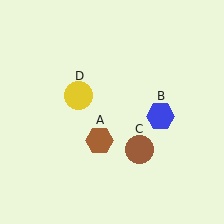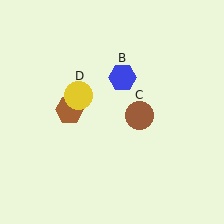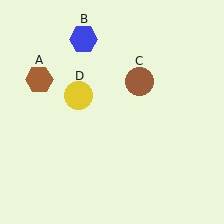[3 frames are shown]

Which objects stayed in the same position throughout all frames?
Yellow circle (object D) remained stationary.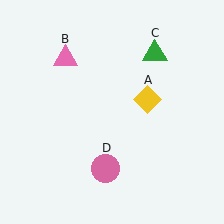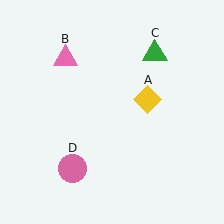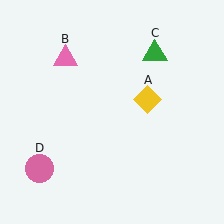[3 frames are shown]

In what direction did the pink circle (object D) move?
The pink circle (object D) moved left.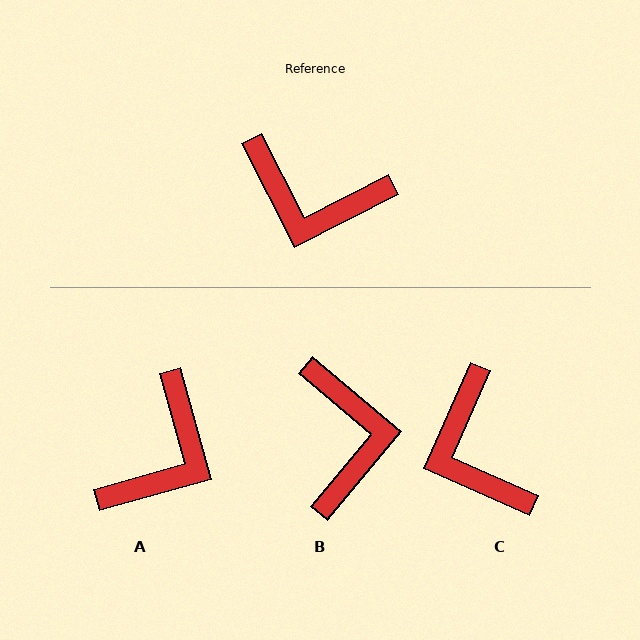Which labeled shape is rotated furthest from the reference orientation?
B, about 113 degrees away.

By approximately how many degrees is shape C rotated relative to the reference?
Approximately 51 degrees clockwise.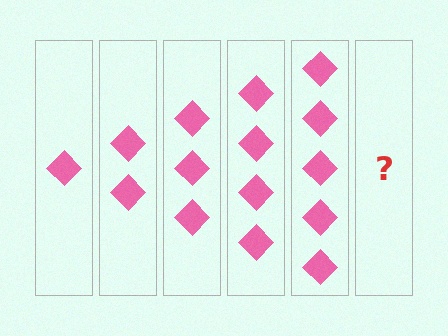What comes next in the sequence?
The next element should be 6 diamonds.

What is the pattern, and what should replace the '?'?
The pattern is that each step adds one more diamond. The '?' should be 6 diamonds.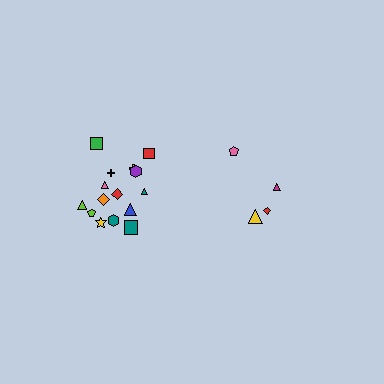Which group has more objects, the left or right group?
The left group.